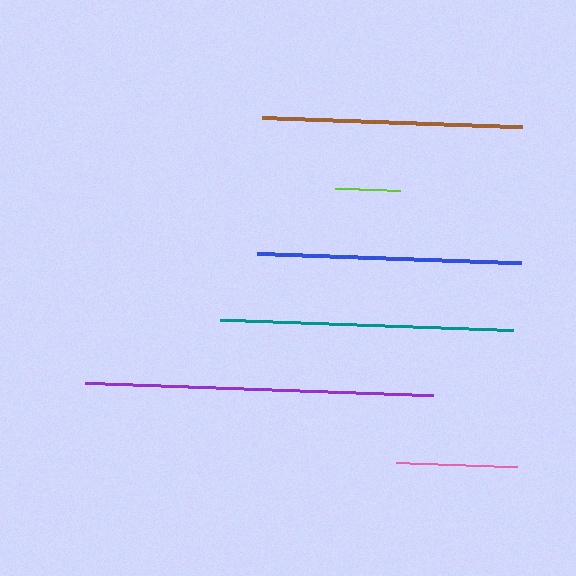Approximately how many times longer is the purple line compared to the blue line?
The purple line is approximately 1.3 times the length of the blue line.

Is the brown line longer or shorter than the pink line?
The brown line is longer than the pink line.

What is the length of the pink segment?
The pink segment is approximately 121 pixels long.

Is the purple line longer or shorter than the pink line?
The purple line is longer than the pink line.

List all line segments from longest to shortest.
From longest to shortest: purple, teal, blue, brown, pink, lime.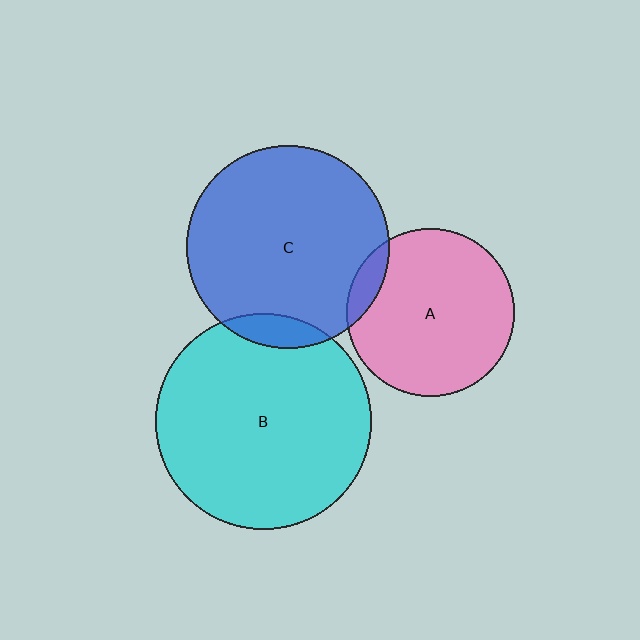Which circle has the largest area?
Circle B (cyan).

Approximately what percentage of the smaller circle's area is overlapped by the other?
Approximately 10%.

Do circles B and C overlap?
Yes.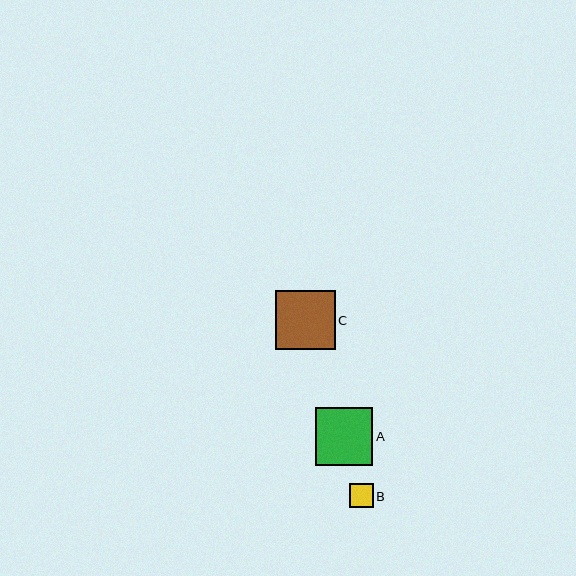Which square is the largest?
Square C is the largest with a size of approximately 60 pixels.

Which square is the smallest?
Square B is the smallest with a size of approximately 24 pixels.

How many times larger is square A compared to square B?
Square A is approximately 2.4 times the size of square B.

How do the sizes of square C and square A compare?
Square C and square A are approximately the same size.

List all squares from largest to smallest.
From largest to smallest: C, A, B.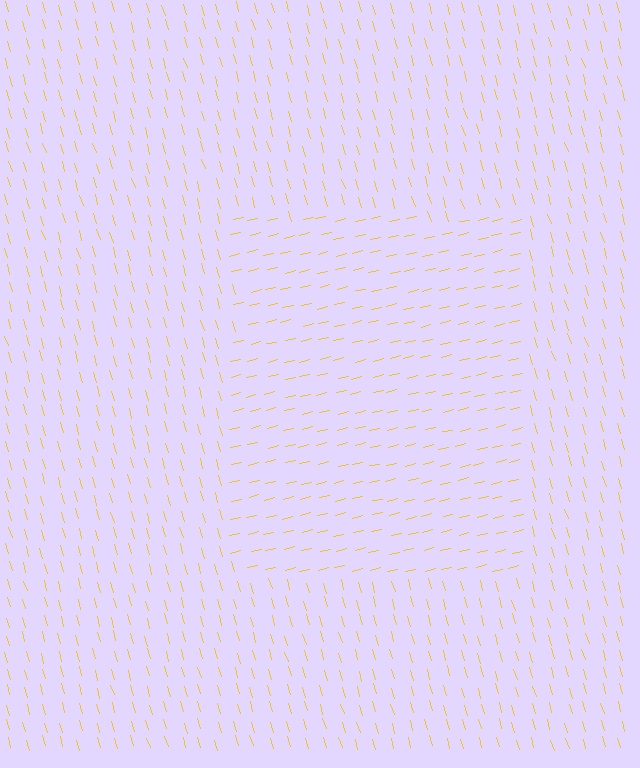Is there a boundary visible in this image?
Yes, there is a texture boundary formed by a change in line orientation.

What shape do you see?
I see a rectangle.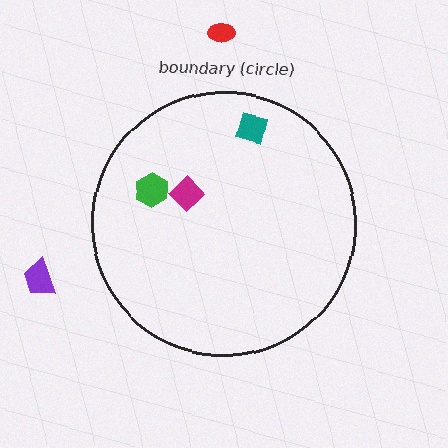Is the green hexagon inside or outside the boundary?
Inside.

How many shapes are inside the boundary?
3 inside, 2 outside.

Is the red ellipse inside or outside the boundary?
Outside.